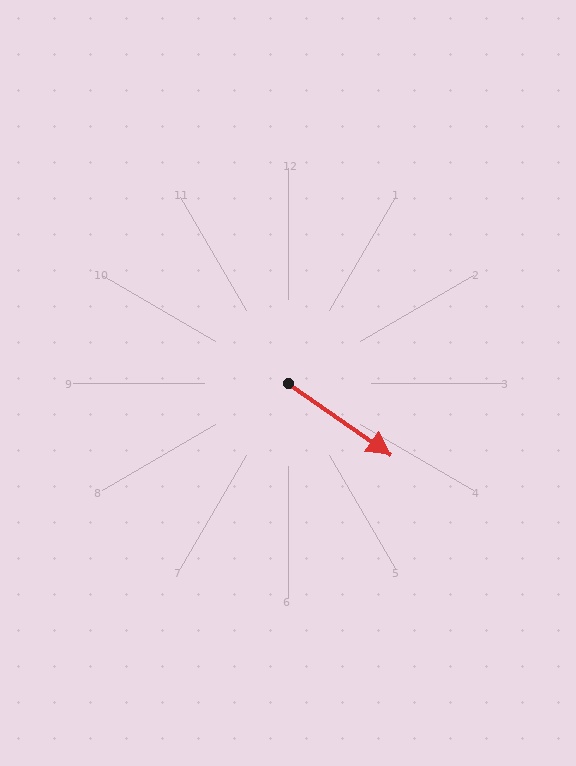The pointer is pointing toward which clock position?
Roughly 4 o'clock.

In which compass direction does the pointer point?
Southeast.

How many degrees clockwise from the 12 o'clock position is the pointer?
Approximately 125 degrees.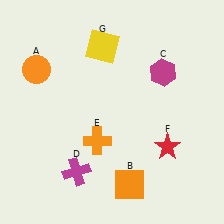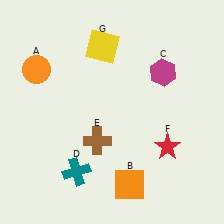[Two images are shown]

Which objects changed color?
D changed from magenta to teal. E changed from orange to brown.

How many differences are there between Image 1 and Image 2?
There are 2 differences between the two images.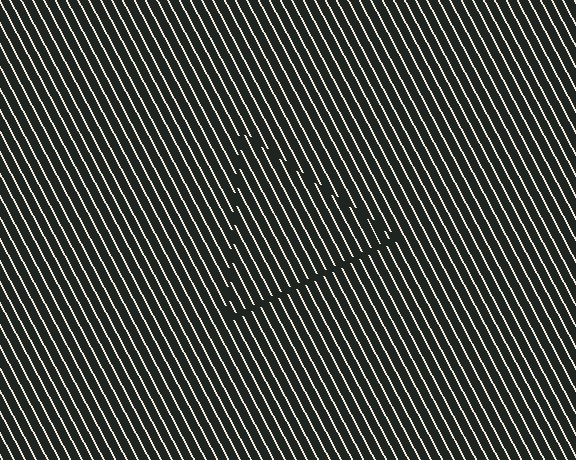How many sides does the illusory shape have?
3 sides — the line-ends trace a triangle.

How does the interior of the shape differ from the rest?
The interior of the shape contains the same grating, shifted by half a period — the contour is defined by the phase discontinuity where line-ends from the inner and outer gratings abut.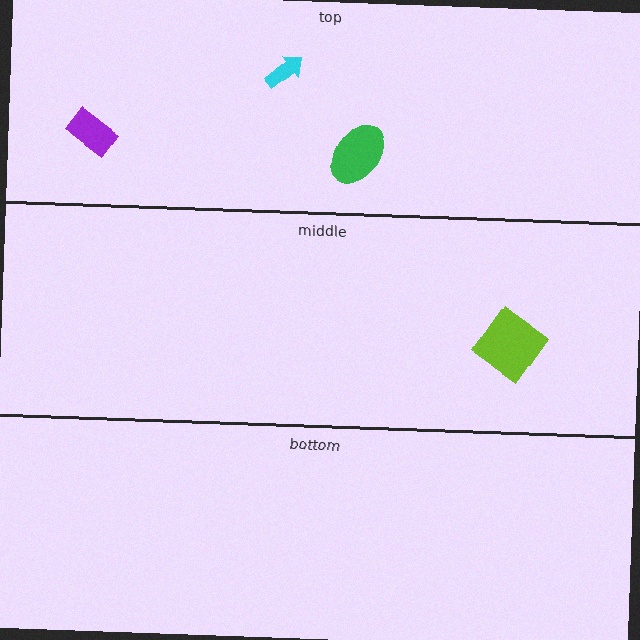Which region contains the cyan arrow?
The top region.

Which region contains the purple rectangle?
The top region.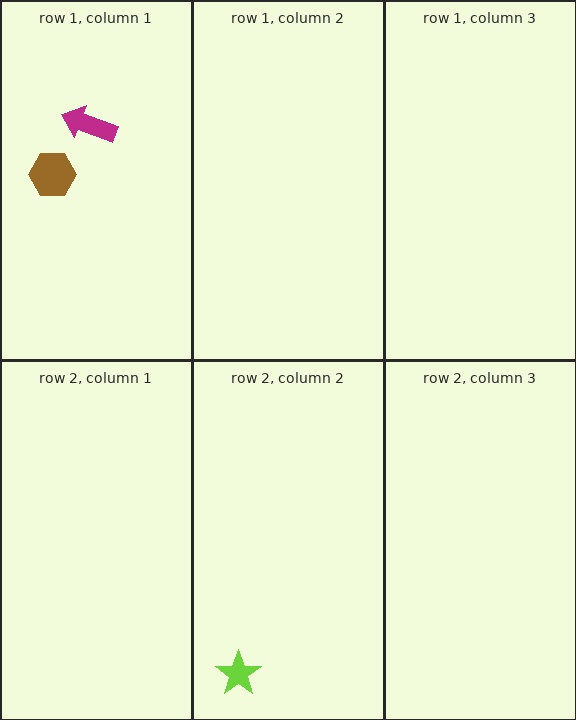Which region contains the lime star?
The row 2, column 2 region.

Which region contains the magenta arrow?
The row 1, column 1 region.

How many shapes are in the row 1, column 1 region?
2.